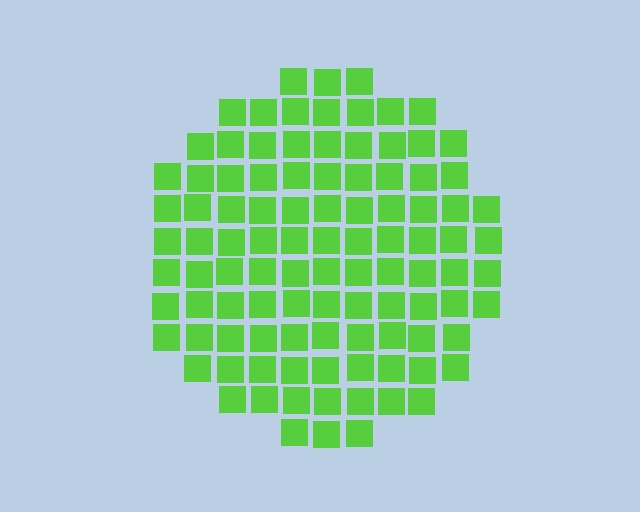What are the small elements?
The small elements are squares.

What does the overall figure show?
The overall figure shows a circle.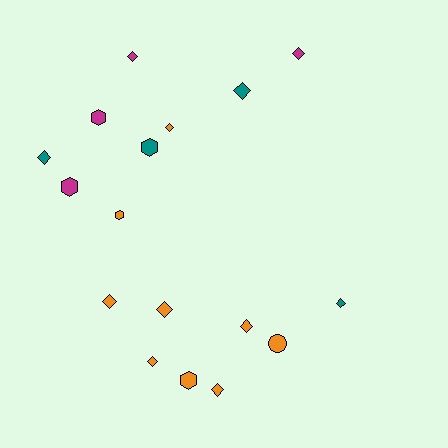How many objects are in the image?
There are 17 objects.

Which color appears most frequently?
Orange, with 9 objects.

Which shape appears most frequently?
Diamond, with 11 objects.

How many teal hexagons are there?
There is 1 teal hexagon.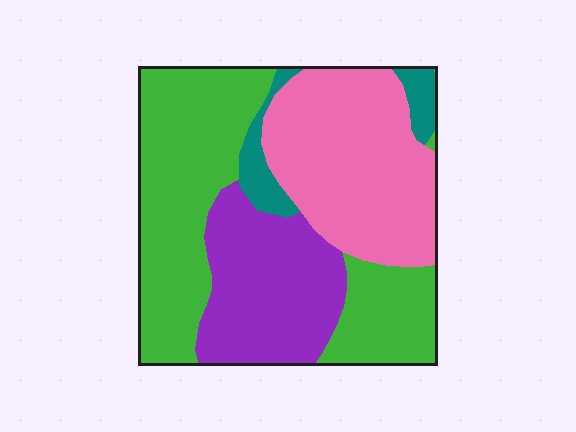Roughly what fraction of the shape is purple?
Purple covers 23% of the shape.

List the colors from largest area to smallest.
From largest to smallest: green, pink, purple, teal.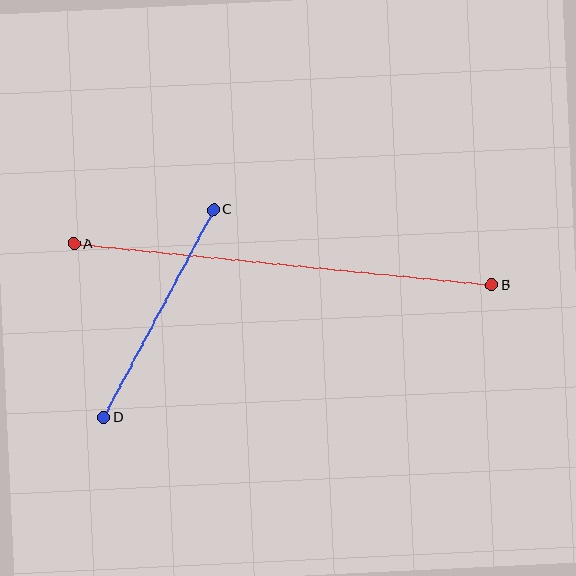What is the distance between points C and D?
The distance is approximately 235 pixels.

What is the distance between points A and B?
The distance is approximately 420 pixels.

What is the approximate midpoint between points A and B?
The midpoint is at approximately (283, 264) pixels.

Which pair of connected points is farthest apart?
Points A and B are farthest apart.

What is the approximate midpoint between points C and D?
The midpoint is at approximately (159, 314) pixels.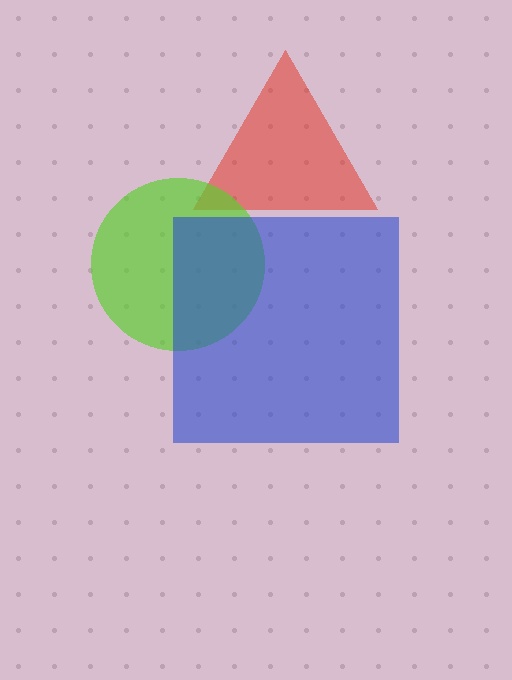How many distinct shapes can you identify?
There are 3 distinct shapes: a red triangle, a lime circle, a blue square.